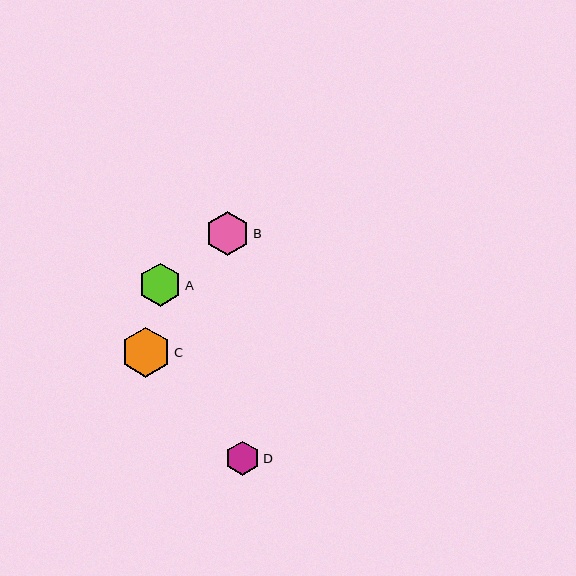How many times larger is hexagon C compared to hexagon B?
Hexagon C is approximately 1.1 times the size of hexagon B.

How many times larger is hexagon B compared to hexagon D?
Hexagon B is approximately 1.3 times the size of hexagon D.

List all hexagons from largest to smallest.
From largest to smallest: C, B, A, D.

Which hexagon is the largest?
Hexagon C is the largest with a size of approximately 50 pixels.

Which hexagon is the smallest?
Hexagon D is the smallest with a size of approximately 34 pixels.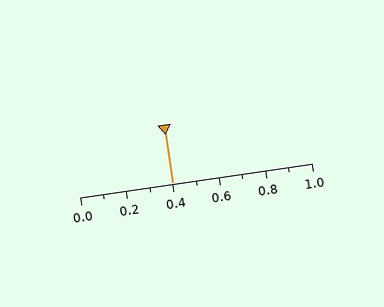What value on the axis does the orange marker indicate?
The marker indicates approximately 0.4.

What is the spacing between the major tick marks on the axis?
The major ticks are spaced 0.2 apart.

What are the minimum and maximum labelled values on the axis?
The axis runs from 0.0 to 1.0.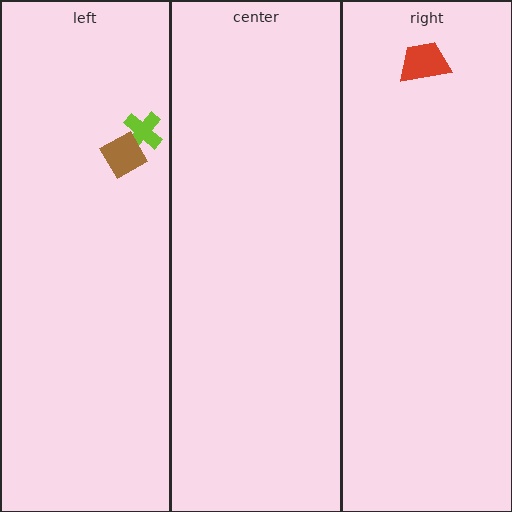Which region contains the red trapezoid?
The right region.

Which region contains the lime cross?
The left region.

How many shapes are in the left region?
2.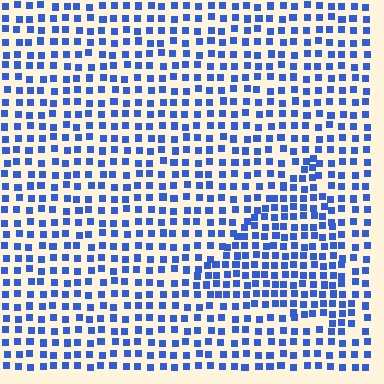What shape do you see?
I see a triangle.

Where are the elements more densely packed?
The elements are more densely packed inside the triangle boundary.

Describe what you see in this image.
The image contains small blue elements arranged at two different densities. A triangle-shaped region is visible where the elements are more densely packed than the surrounding area.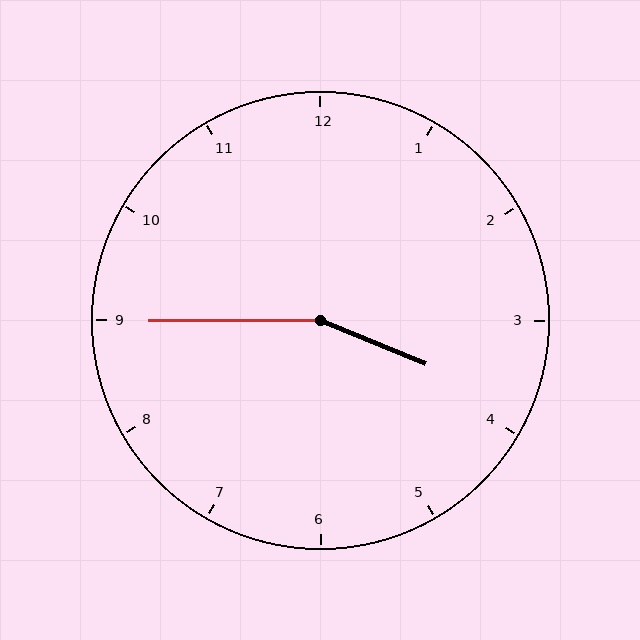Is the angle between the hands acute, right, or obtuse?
It is obtuse.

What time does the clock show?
3:45.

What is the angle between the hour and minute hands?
Approximately 158 degrees.